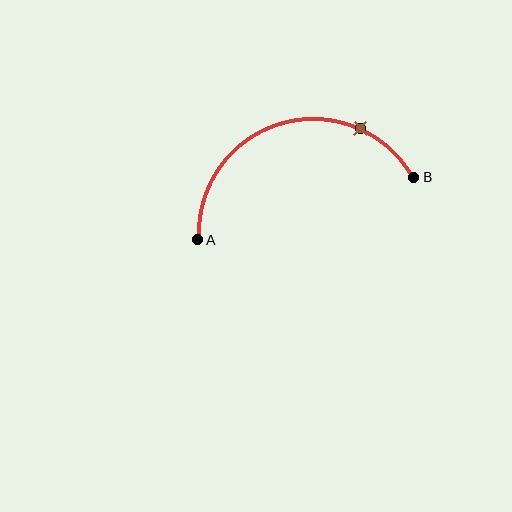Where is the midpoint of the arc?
The arc midpoint is the point on the curve farthest from the straight line joining A and B. It sits above that line.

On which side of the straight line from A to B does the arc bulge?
The arc bulges above the straight line connecting A and B.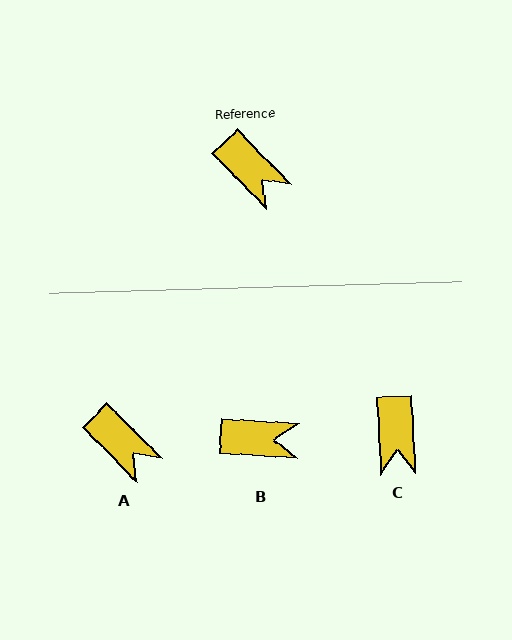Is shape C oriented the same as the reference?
No, it is off by about 41 degrees.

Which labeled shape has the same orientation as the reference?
A.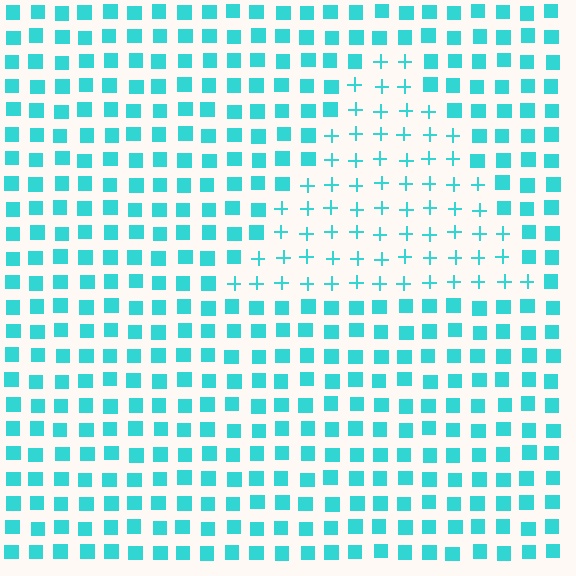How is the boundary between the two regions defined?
The boundary is defined by a change in element shape: plus signs inside vs. squares outside. All elements share the same color and spacing.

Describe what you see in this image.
The image is filled with small cyan elements arranged in a uniform grid. A triangle-shaped region contains plus signs, while the surrounding area contains squares. The boundary is defined purely by the change in element shape.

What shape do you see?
I see a triangle.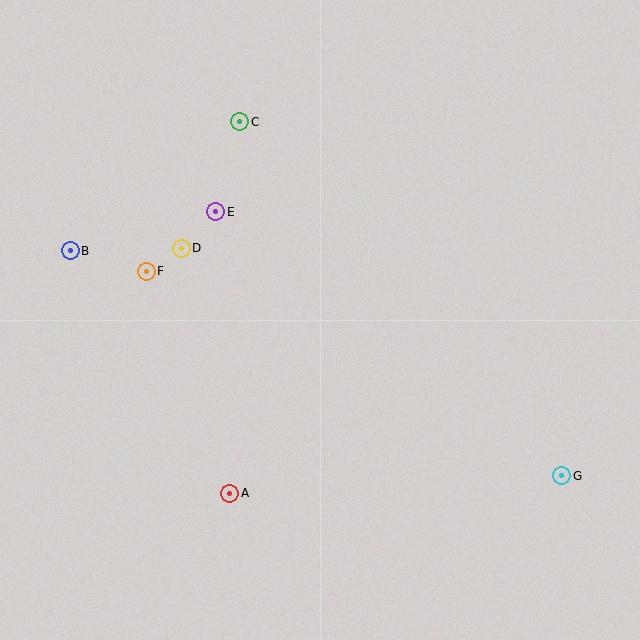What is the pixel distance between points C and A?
The distance between C and A is 372 pixels.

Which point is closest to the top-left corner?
Point B is closest to the top-left corner.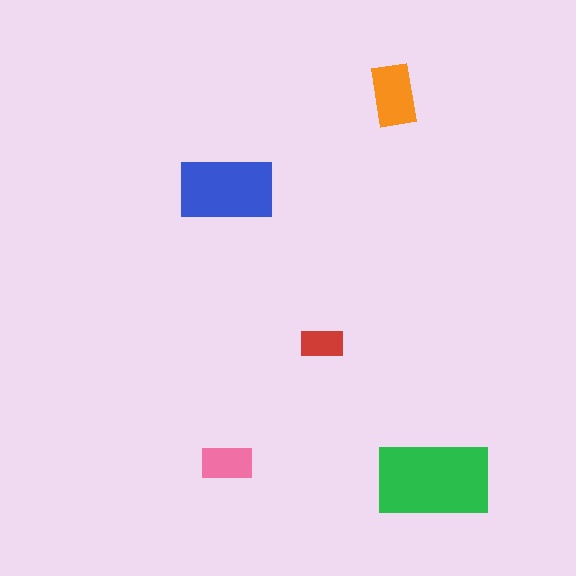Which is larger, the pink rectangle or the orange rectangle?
The orange one.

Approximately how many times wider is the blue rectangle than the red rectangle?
About 2 times wider.